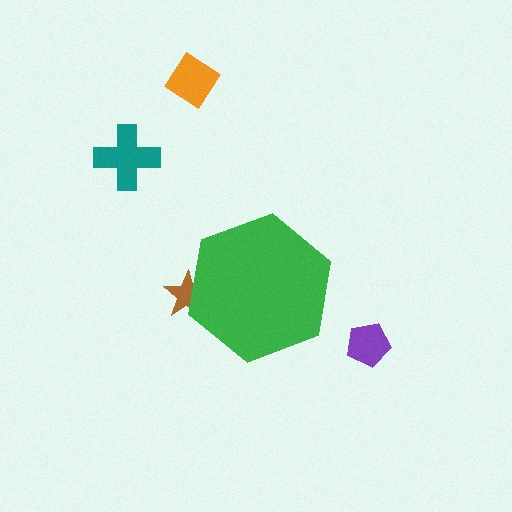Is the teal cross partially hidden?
No, the teal cross is fully visible.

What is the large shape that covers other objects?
A green hexagon.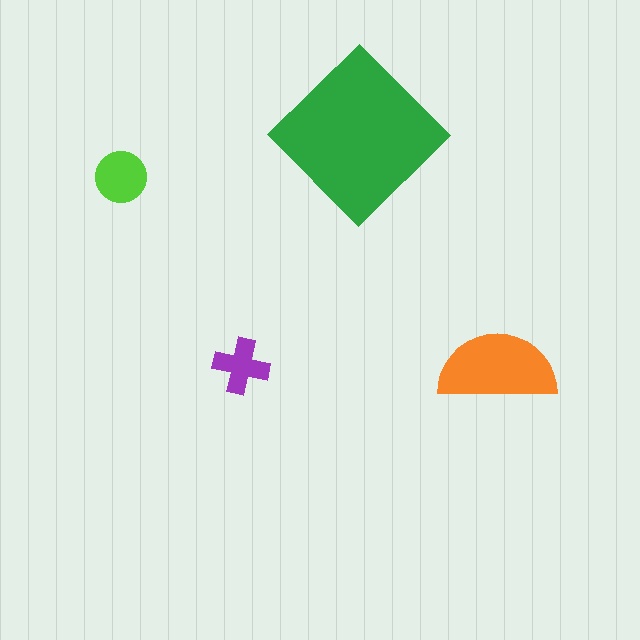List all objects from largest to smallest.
The green diamond, the orange semicircle, the lime circle, the purple cross.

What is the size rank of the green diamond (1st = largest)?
1st.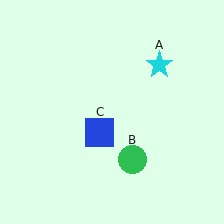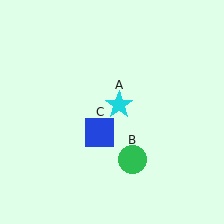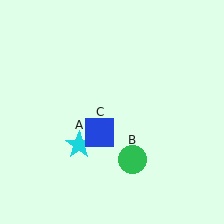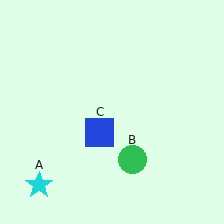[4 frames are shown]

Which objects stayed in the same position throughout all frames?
Green circle (object B) and blue square (object C) remained stationary.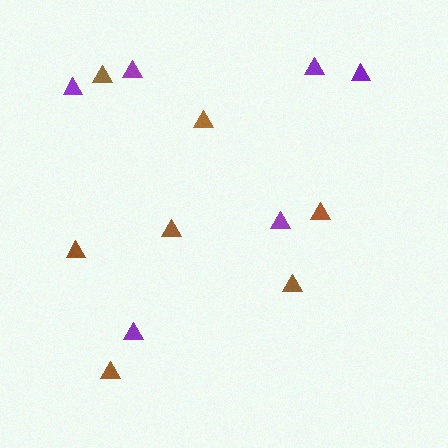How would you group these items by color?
There are 2 groups: one group of purple triangles (6) and one group of brown triangles (7).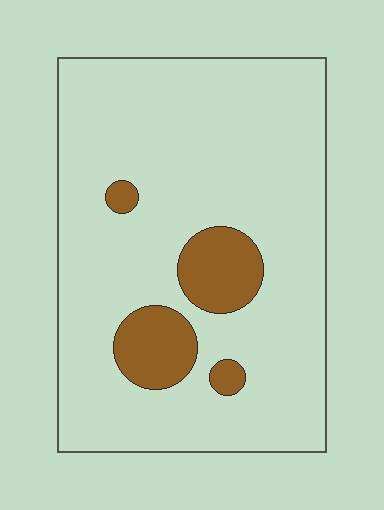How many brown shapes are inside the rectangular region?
4.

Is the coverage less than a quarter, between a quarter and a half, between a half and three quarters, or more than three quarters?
Less than a quarter.